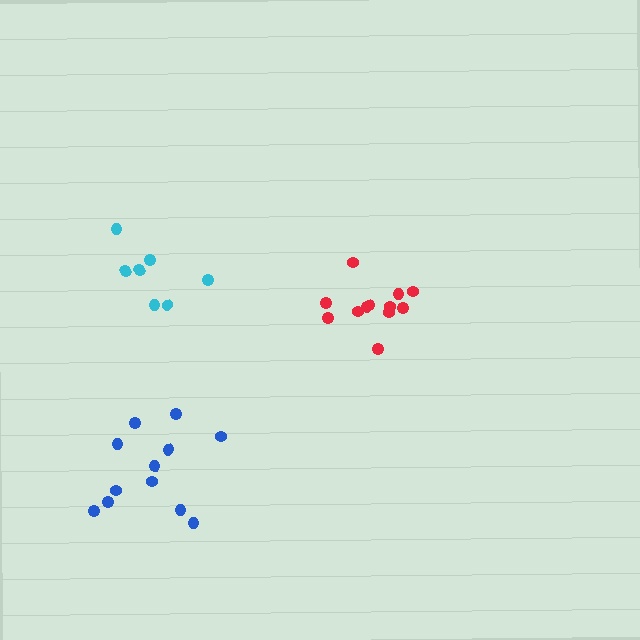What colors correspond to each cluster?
The clusters are colored: cyan, red, blue.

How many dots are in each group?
Group 1: 7 dots, Group 2: 12 dots, Group 3: 12 dots (31 total).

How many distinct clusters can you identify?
There are 3 distinct clusters.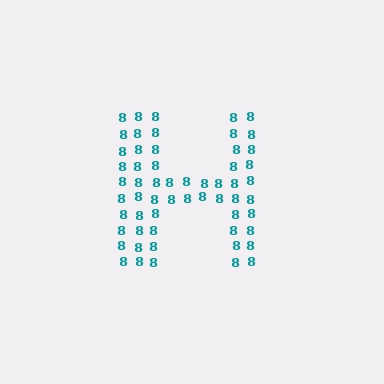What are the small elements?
The small elements are digit 8's.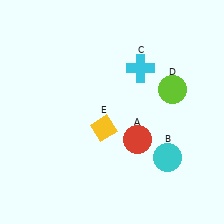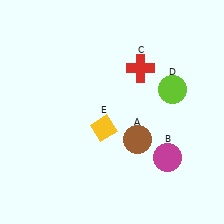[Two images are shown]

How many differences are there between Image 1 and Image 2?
There are 3 differences between the two images.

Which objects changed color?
A changed from red to brown. B changed from cyan to magenta. C changed from cyan to red.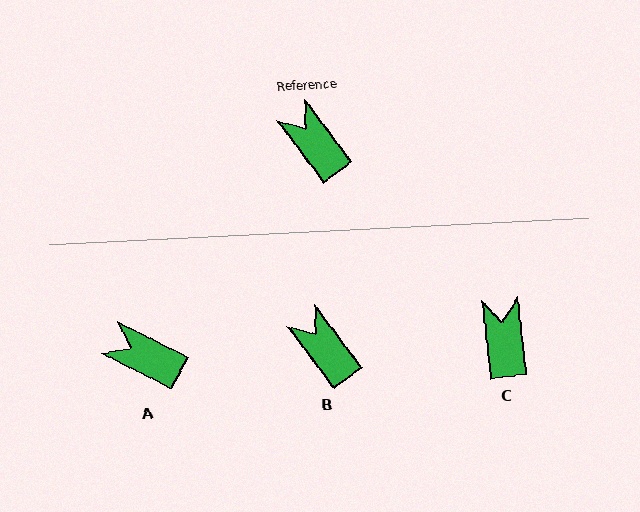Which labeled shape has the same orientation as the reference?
B.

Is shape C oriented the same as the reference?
No, it is off by about 31 degrees.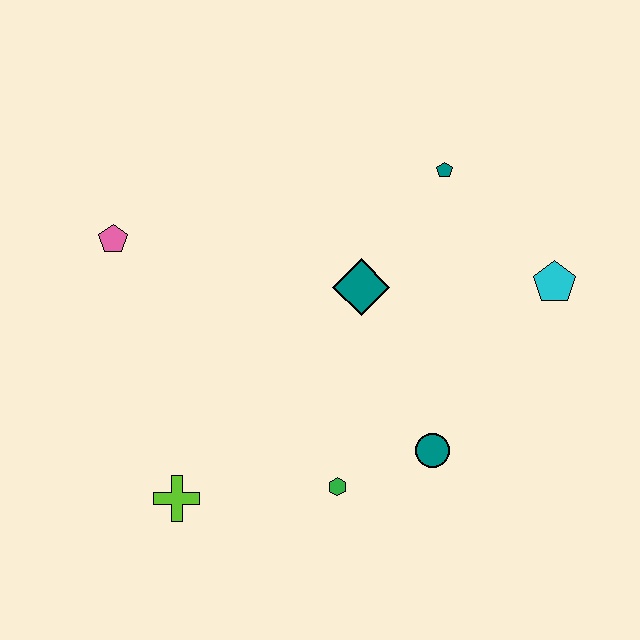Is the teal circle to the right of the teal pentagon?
No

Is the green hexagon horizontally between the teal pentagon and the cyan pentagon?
No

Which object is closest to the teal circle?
The green hexagon is closest to the teal circle.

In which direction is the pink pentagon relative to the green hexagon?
The pink pentagon is above the green hexagon.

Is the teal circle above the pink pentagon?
No